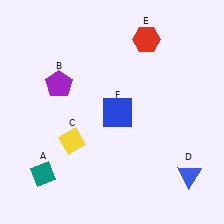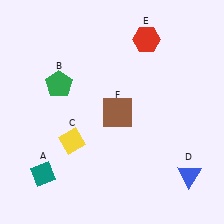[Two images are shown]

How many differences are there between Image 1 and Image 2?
There are 2 differences between the two images.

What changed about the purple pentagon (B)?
In Image 1, B is purple. In Image 2, it changed to green.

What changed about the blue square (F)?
In Image 1, F is blue. In Image 2, it changed to brown.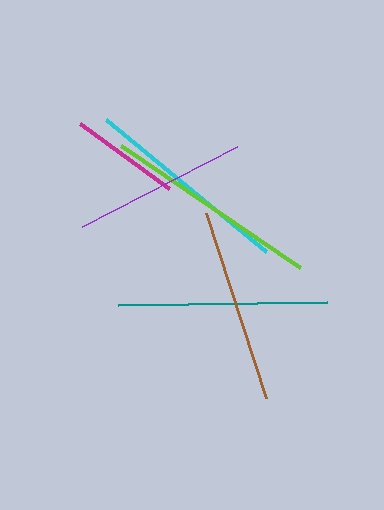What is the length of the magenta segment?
The magenta segment is approximately 110 pixels long.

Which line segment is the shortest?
The magenta line is the shortest at approximately 110 pixels.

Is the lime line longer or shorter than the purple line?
The lime line is longer than the purple line.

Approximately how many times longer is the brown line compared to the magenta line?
The brown line is approximately 1.8 times the length of the magenta line.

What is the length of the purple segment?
The purple segment is approximately 174 pixels long.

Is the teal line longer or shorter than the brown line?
The teal line is longer than the brown line.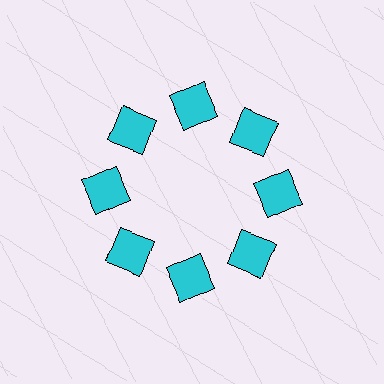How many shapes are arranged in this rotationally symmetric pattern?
There are 8 shapes, arranged in 8 groups of 1.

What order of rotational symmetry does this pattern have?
This pattern has 8-fold rotational symmetry.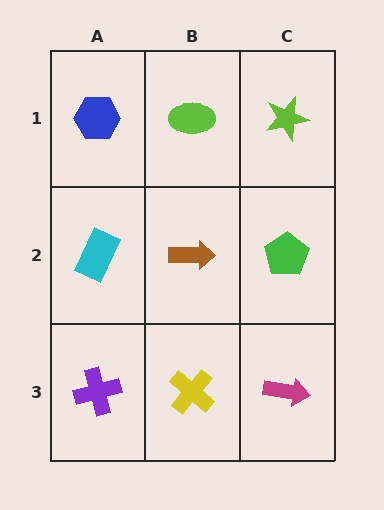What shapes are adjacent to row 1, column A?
A cyan rectangle (row 2, column A), a lime ellipse (row 1, column B).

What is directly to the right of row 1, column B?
A lime star.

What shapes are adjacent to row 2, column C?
A lime star (row 1, column C), a magenta arrow (row 3, column C), a brown arrow (row 2, column B).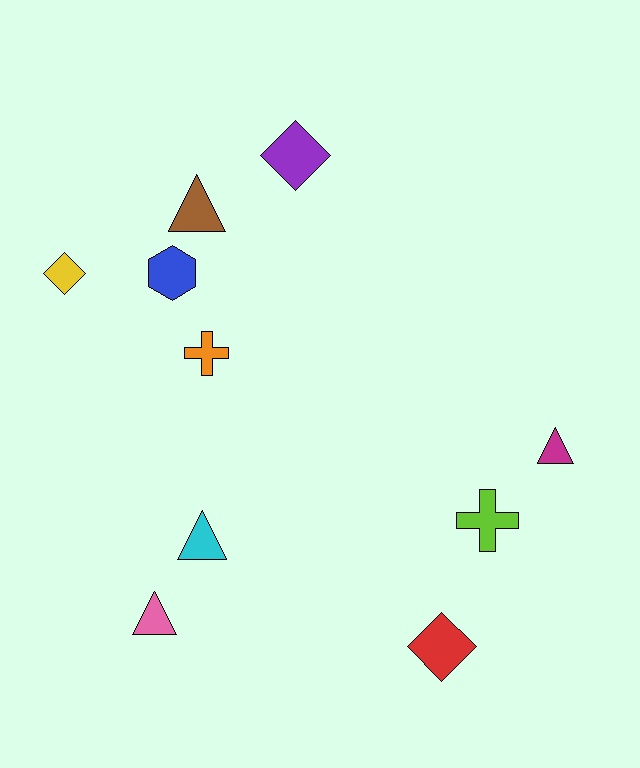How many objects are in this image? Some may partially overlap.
There are 10 objects.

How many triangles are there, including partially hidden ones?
There are 4 triangles.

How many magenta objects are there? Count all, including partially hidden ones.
There is 1 magenta object.